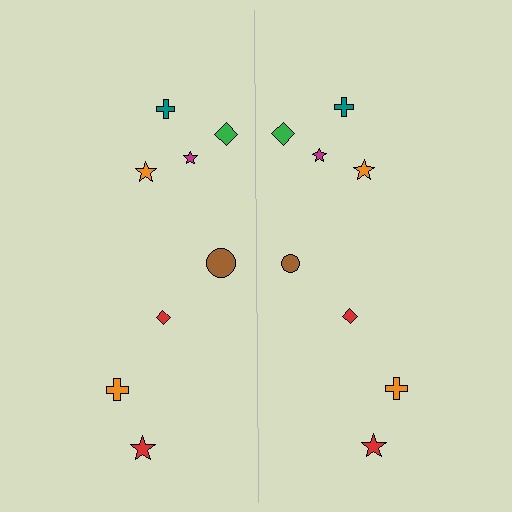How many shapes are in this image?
There are 16 shapes in this image.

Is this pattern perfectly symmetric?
No, the pattern is not perfectly symmetric. The brown circle on the right side has a different size than its mirror counterpart.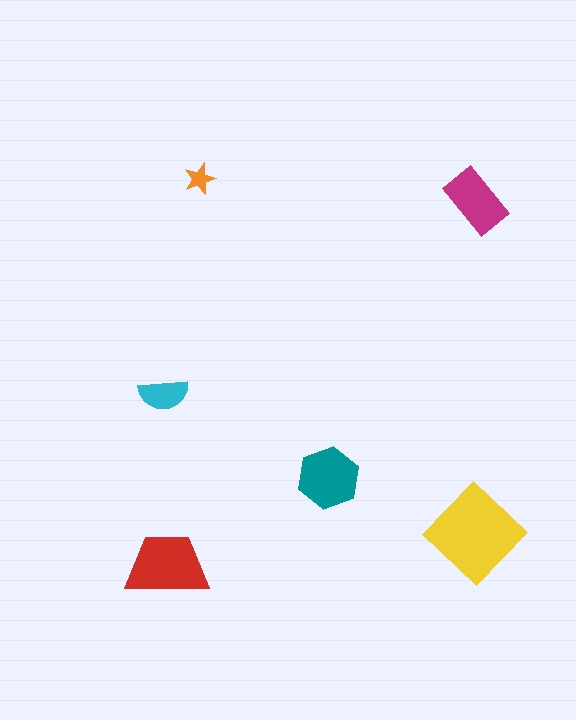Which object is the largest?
The yellow diamond.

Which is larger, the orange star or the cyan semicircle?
The cyan semicircle.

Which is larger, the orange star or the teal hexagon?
The teal hexagon.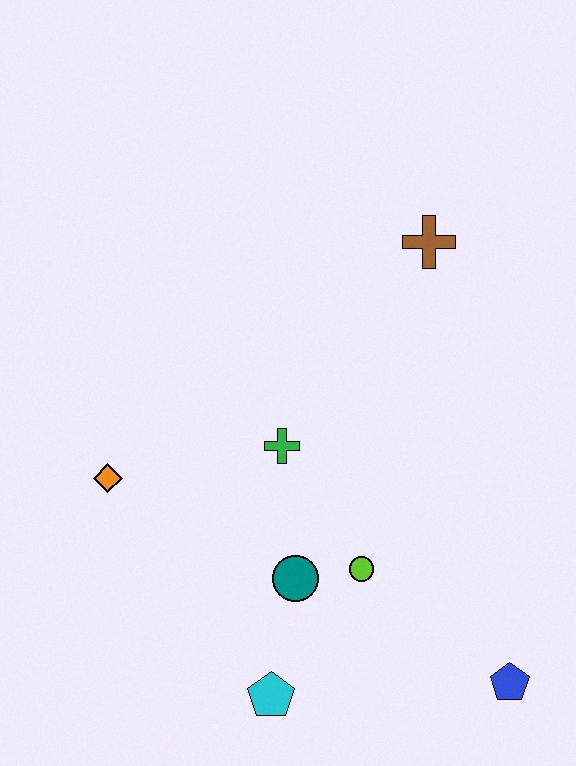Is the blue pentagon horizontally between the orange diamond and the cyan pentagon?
No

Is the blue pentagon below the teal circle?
Yes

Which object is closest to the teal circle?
The lime circle is closest to the teal circle.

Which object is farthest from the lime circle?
The brown cross is farthest from the lime circle.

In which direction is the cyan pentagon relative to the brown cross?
The cyan pentagon is below the brown cross.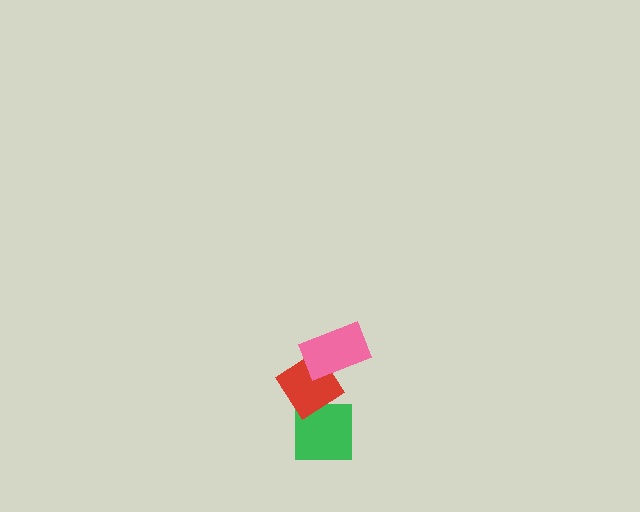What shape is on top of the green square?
The red diamond is on top of the green square.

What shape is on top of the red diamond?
The pink rectangle is on top of the red diamond.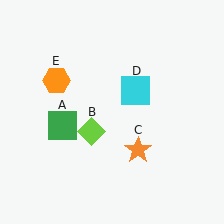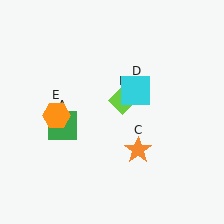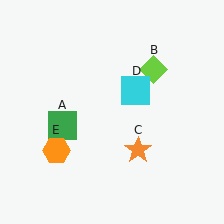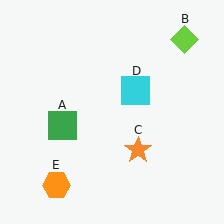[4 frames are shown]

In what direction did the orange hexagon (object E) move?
The orange hexagon (object E) moved down.